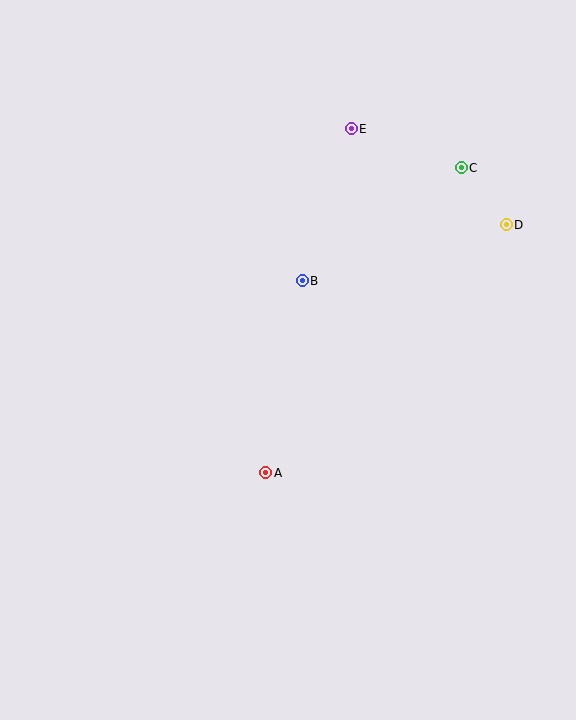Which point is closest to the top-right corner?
Point C is closest to the top-right corner.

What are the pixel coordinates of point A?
Point A is at (266, 473).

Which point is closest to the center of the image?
Point B at (302, 281) is closest to the center.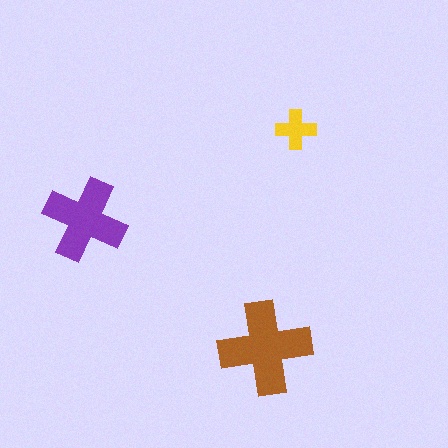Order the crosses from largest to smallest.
the brown one, the purple one, the yellow one.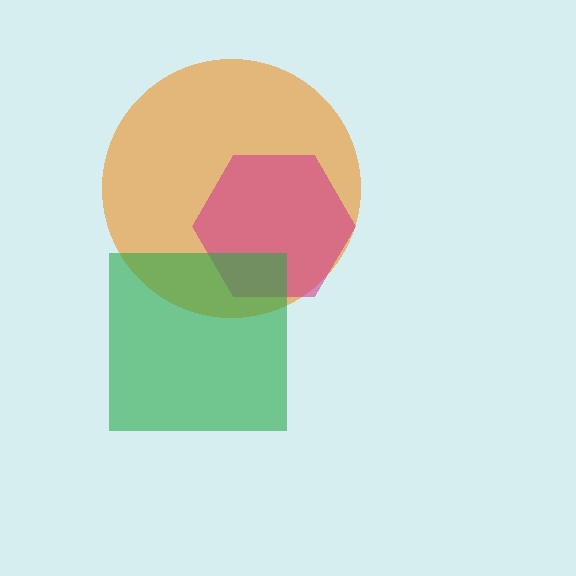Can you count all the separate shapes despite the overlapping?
Yes, there are 3 separate shapes.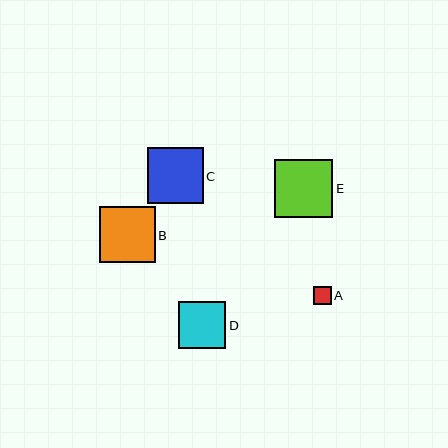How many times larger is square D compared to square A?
Square D is approximately 2.6 times the size of square A.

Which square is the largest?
Square E is the largest with a size of approximately 58 pixels.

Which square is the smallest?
Square A is the smallest with a size of approximately 18 pixels.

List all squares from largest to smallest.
From largest to smallest: E, B, C, D, A.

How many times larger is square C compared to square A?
Square C is approximately 3.1 times the size of square A.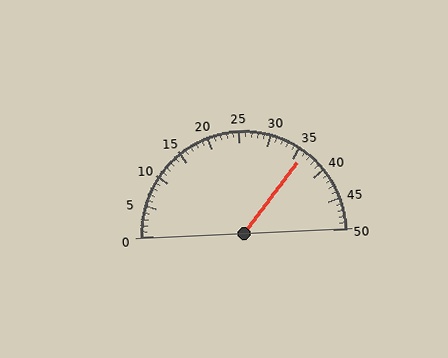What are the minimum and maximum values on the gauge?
The gauge ranges from 0 to 50.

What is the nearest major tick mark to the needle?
The nearest major tick mark is 35.